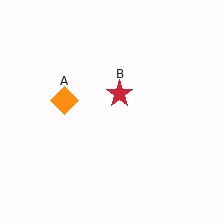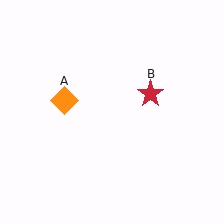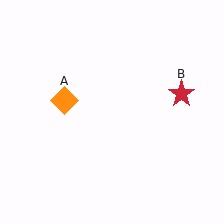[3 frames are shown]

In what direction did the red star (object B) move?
The red star (object B) moved right.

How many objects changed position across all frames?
1 object changed position: red star (object B).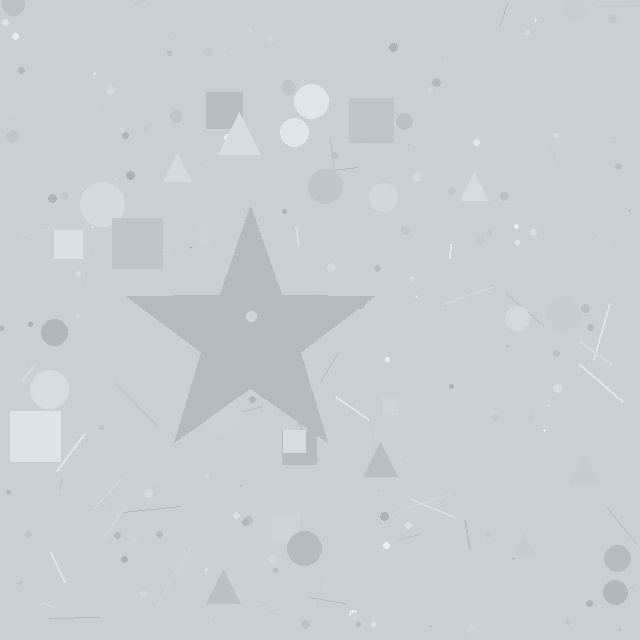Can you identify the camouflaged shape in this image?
The camouflaged shape is a star.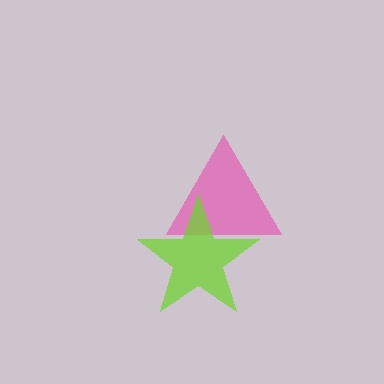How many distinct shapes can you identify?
There are 2 distinct shapes: a pink triangle, a lime star.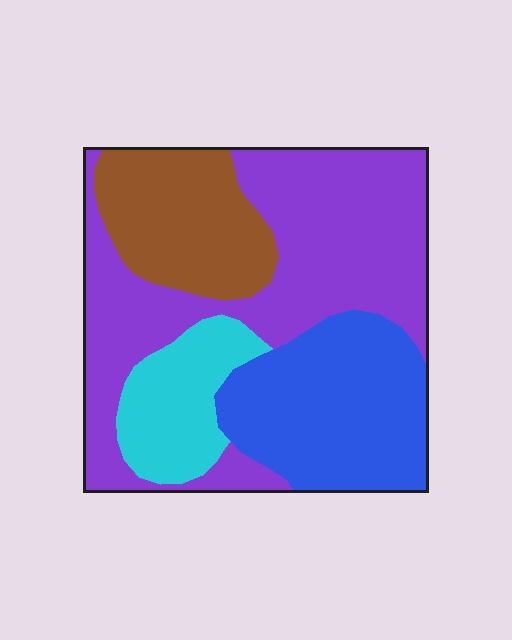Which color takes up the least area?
Cyan, at roughly 15%.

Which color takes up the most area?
Purple, at roughly 45%.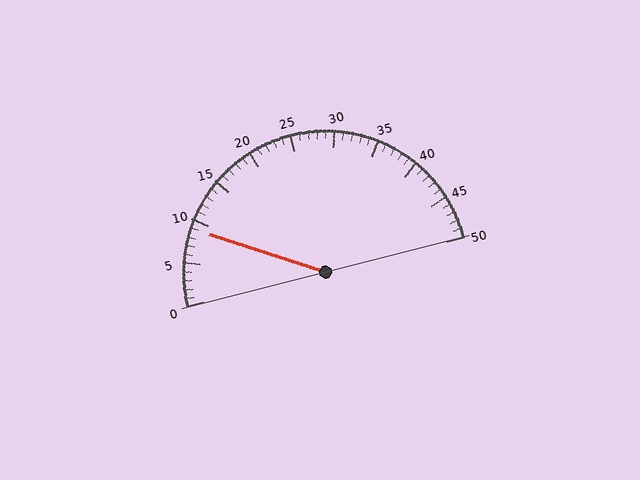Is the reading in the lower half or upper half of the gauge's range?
The reading is in the lower half of the range (0 to 50).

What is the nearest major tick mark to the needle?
The nearest major tick mark is 10.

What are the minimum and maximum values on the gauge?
The gauge ranges from 0 to 50.